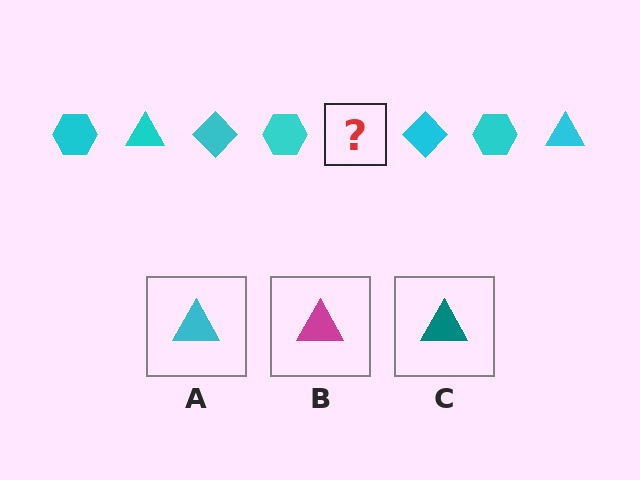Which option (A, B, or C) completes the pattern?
A.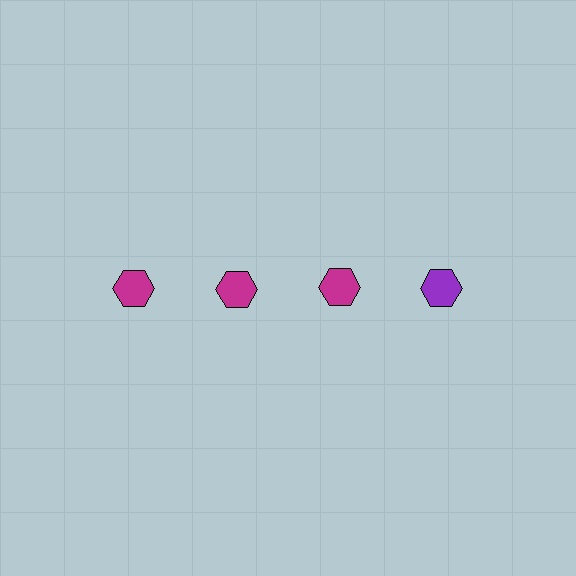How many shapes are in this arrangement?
There are 4 shapes arranged in a grid pattern.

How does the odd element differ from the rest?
It has a different color: purple instead of magenta.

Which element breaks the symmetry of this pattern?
The purple hexagon in the top row, second from right column breaks the symmetry. All other shapes are magenta hexagons.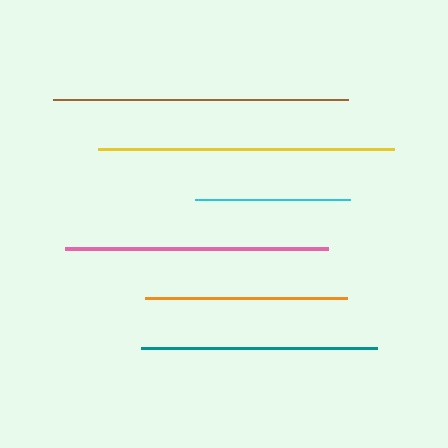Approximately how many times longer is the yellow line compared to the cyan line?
The yellow line is approximately 1.9 times the length of the cyan line.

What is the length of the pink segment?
The pink segment is approximately 263 pixels long.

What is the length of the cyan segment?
The cyan segment is approximately 155 pixels long.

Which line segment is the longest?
The brown line is the longest at approximately 296 pixels.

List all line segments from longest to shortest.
From longest to shortest: brown, yellow, pink, teal, orange, cyan.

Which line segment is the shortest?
The cyan line is the shortest at approximately 155 pixels.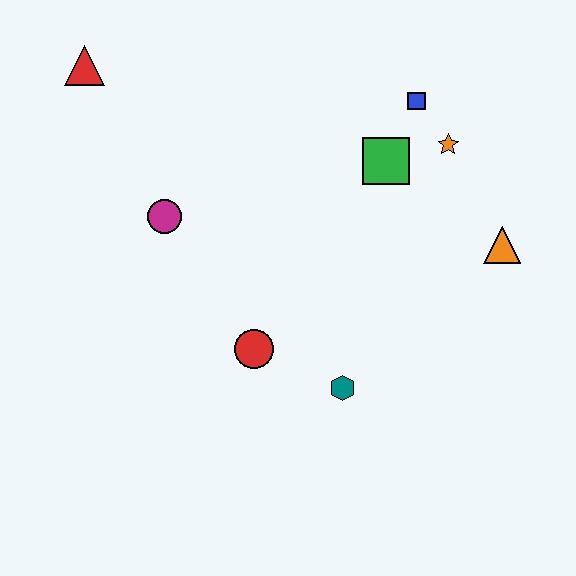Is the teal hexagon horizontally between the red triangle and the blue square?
Yes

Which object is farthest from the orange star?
The red triangle is farthest from the orange star.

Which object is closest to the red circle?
The teal hexagon is closest to the red circle.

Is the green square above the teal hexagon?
Yes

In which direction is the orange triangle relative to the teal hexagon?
The orange triangle is to the right of the teal hexagon.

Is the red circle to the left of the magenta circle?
No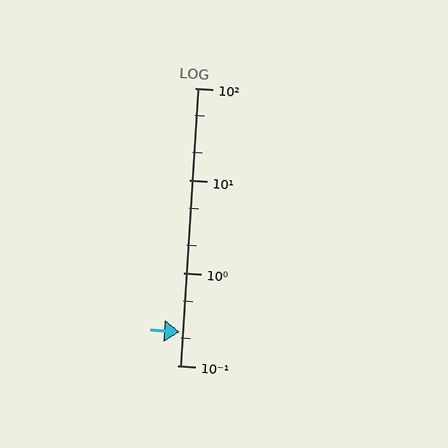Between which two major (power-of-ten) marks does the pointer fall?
The pointer is between 0.1 and 1.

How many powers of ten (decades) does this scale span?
The scale spans 3 decades, from 0.1 to 100.